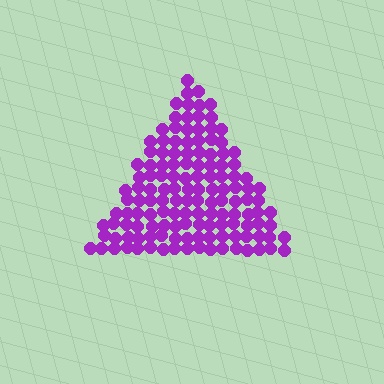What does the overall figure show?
The overall figure shows a triangle.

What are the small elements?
The small elements are circles.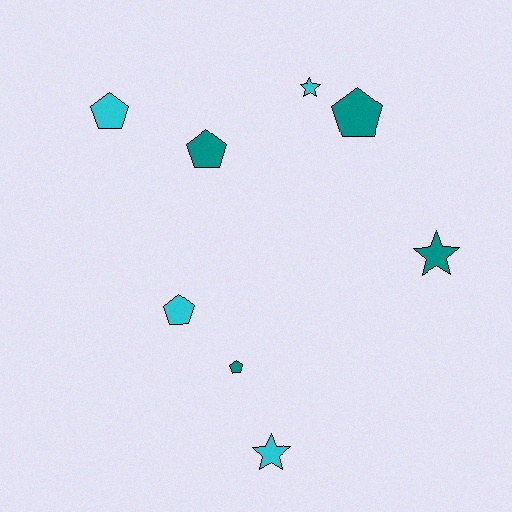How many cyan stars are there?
There are 2 cyan stars.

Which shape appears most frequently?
Pentagon, with 5 objects.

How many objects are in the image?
There are 8 objects.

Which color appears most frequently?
Teal, with 4 objects.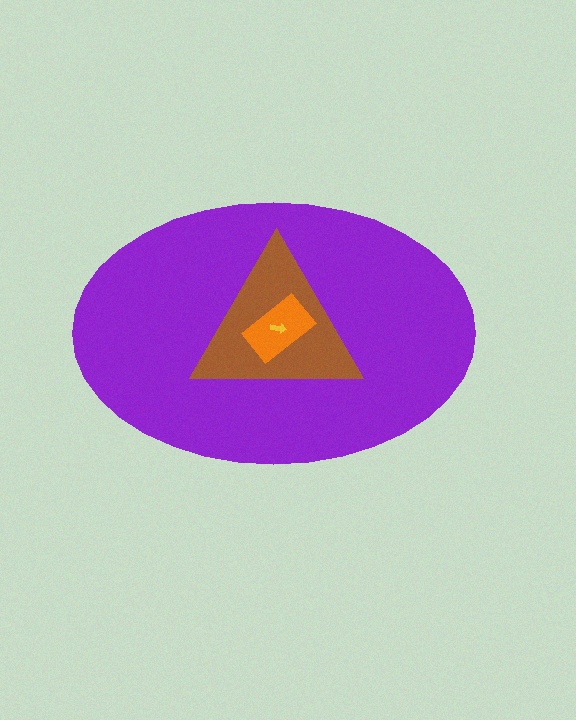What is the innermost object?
The yellow arrow.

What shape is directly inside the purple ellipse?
The brown triangle.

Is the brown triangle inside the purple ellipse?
Yes.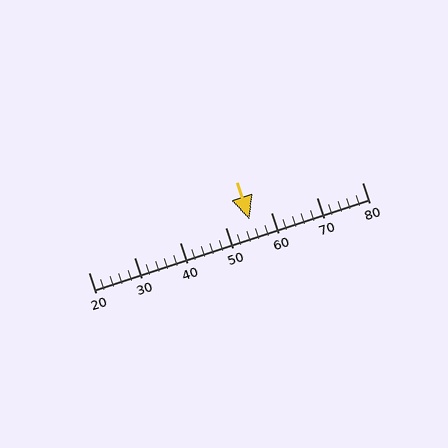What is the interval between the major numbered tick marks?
The major tick marks are spaced 10 units apart.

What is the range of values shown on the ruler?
The ruler shows values from 20 to 80.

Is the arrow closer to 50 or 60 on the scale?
The arrow is closer to 60.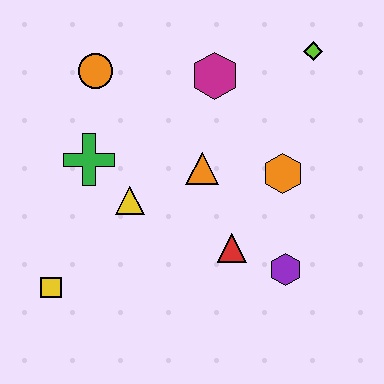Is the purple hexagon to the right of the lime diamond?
No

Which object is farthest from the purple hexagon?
The orange circle is farthest from the purple hexagon.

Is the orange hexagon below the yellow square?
No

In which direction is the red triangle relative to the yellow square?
The red triangle is to the right of the yellow square.